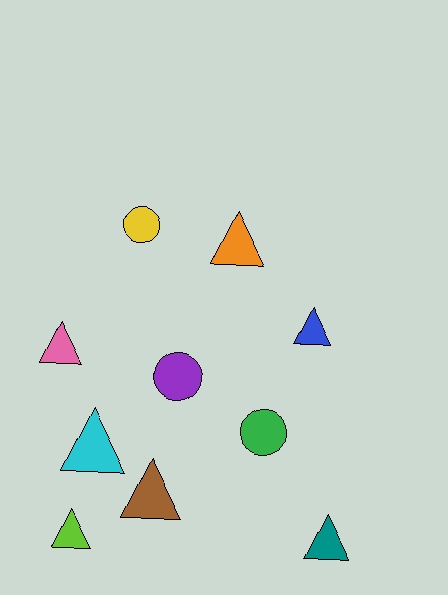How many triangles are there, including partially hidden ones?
There are 7 triangles.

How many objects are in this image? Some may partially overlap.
There are 10 objects.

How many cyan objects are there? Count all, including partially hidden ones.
There is 1 cyan object.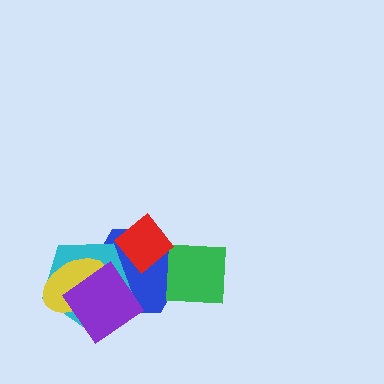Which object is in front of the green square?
The red diamond is in front of the green square.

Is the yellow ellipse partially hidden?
Yes, it is partially covered by another shape.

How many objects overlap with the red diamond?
3 objects overlap with the red diamond.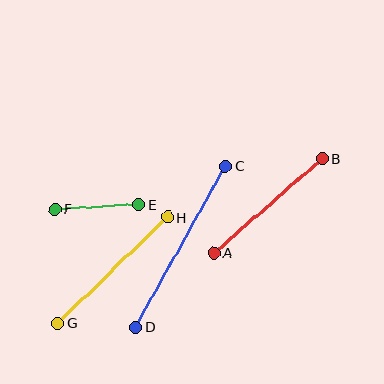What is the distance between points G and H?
The distance is approximately 153 pixels.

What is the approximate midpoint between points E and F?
The midpoint is at approximately (97, 207) pixels.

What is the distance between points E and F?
The distance is approximately 84 pixels.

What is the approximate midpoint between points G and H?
The midpoint is at approximately (113, 270) pixels.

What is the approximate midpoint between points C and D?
The midpoint is at approximately (180, 247) pixels.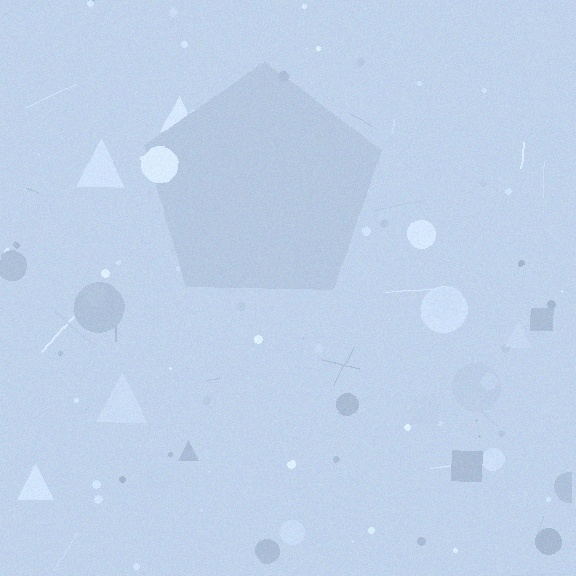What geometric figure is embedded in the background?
A pentagon is embedded in the background.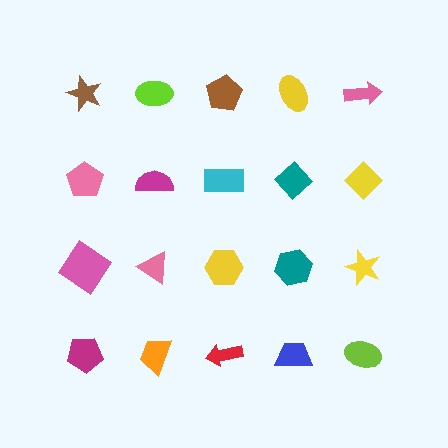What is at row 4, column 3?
A red arrow.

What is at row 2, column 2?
A magenta semicircle.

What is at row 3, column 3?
A yellow hexagon.